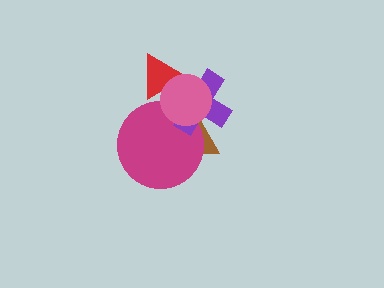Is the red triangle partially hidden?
Yes, it is partially covered by another shape.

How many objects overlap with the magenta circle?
3 objects overlap with the magenta circle.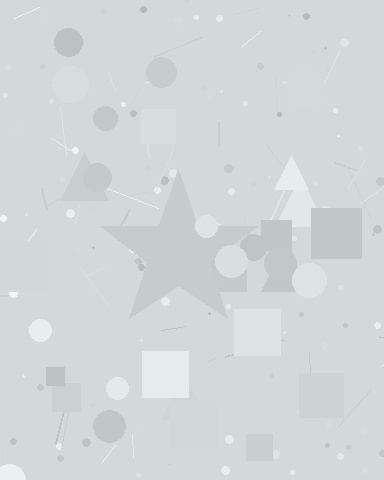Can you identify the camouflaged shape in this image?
The camouflaged shape is a star.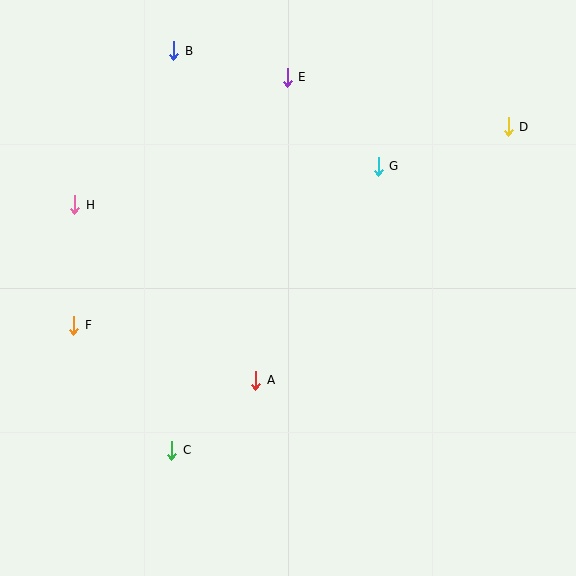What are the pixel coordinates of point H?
Point H is at (75, 205).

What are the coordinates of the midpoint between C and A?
The midpoint between C and A is at (214, 415).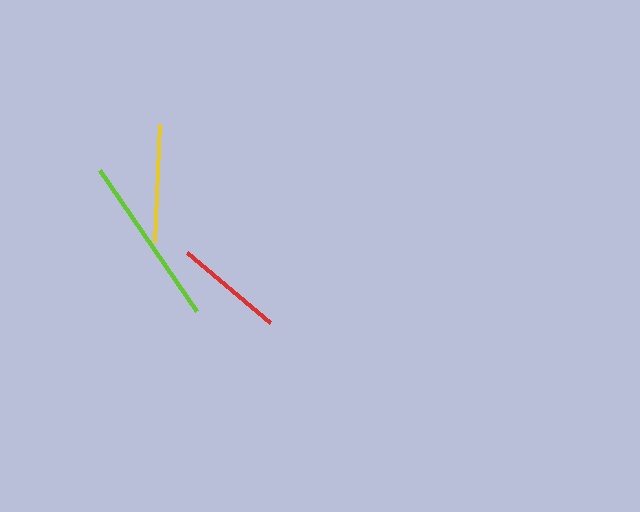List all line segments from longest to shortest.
From longest to shortest: lime, yellow, red.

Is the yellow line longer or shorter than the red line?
The yellow line is longer than the red line.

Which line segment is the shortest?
The red line is the shortest at approximately 109 pixels.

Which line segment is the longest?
The lime line is the longest at approximately 171 pixels.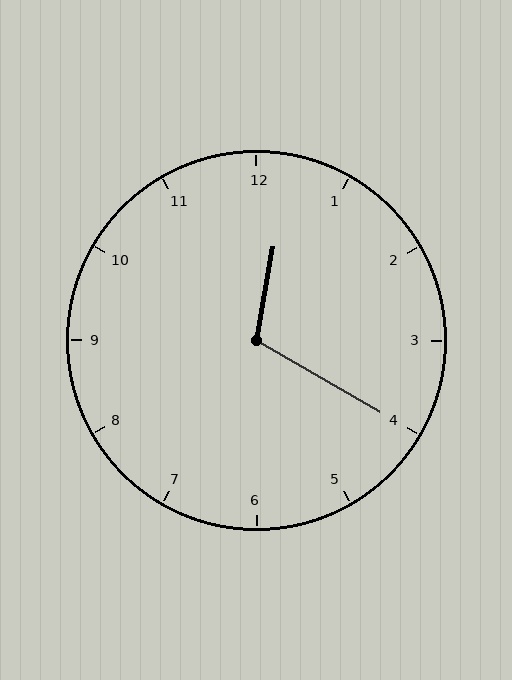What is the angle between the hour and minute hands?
Approximately 110 degrees.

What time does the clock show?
12:20.